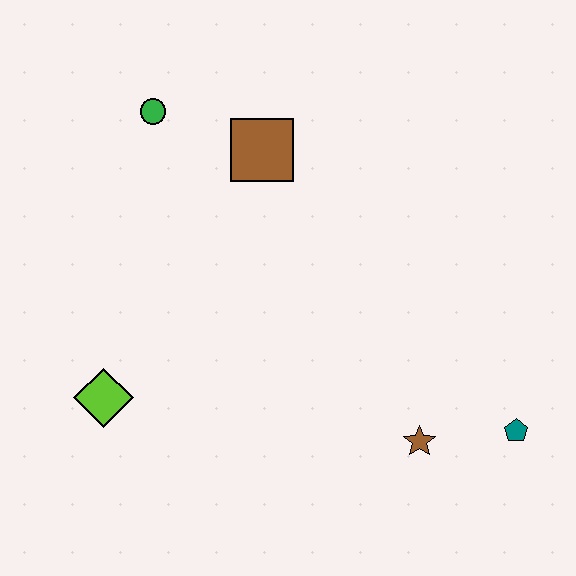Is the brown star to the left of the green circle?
No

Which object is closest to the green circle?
The brown square is closest to the green circle.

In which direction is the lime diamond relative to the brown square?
The lime diamond is below the brown square.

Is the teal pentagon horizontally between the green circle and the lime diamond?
No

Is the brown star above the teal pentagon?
No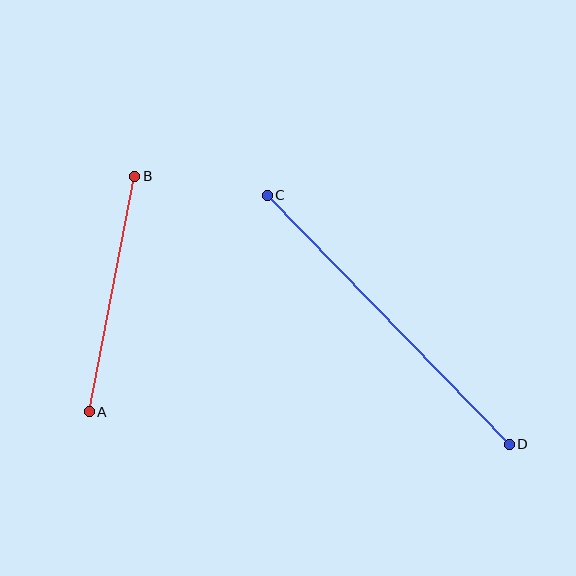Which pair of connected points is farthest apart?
Points C and D are farthest apart.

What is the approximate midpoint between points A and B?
The midpoint is at approximately (112, 294) pixels.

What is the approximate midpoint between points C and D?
The midpoint is at approximately (388, 320) pixels.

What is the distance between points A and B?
The distance is approximately 240 pixels.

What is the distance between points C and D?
The distance is approximately 347 pixels.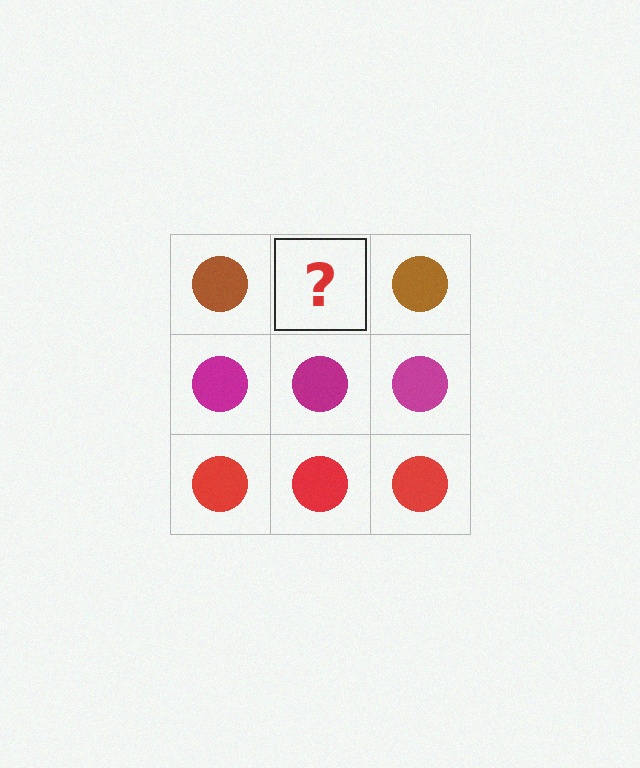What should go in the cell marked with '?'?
The missing cell should contain a brown circle.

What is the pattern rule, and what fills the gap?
The rule is that each row has a consistent color. The gap should be filled with a brown circle.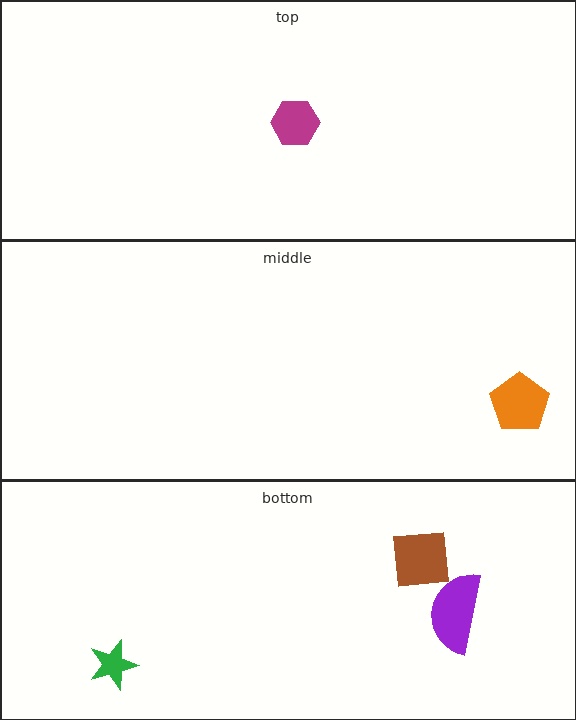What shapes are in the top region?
The magenta hexagon.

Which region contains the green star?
The bottom region.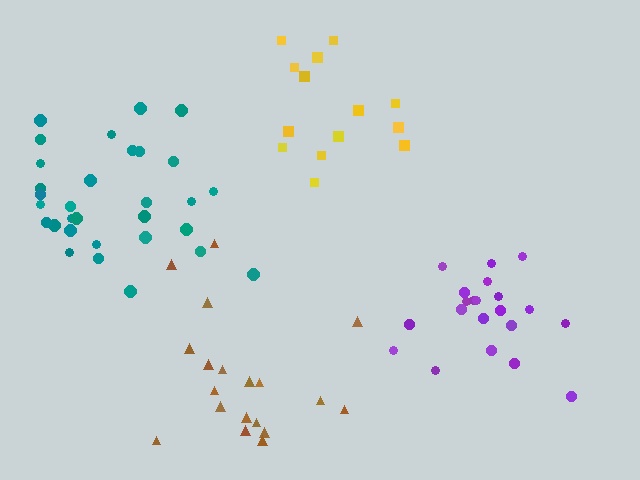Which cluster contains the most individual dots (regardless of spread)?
Teal (31).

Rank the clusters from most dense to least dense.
purple, yellow, teal, brown.